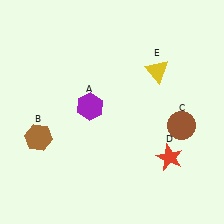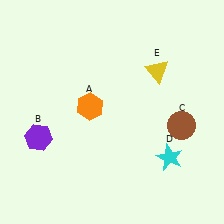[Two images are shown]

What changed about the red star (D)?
In Image 1, D is red. In Image 2, it changed to cyan.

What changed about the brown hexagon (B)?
In Image 1, B is brown. In Image 2, it changed to purple.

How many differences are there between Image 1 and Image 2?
There are 3 differences between the two images.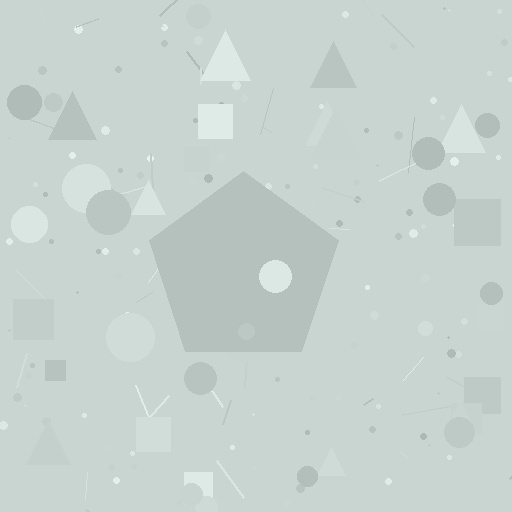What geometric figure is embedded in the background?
A pentagon is embedded in the background.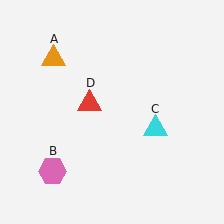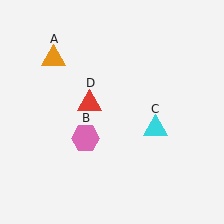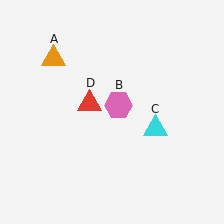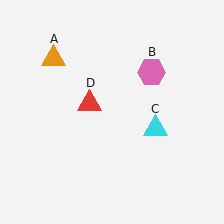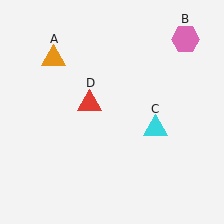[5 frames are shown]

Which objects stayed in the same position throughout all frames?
Orange triangle (object A) and cyan triangle (object C) and red triangle (object D) remained stationary.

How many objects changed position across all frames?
1 object changed position: pink hexagon (object B).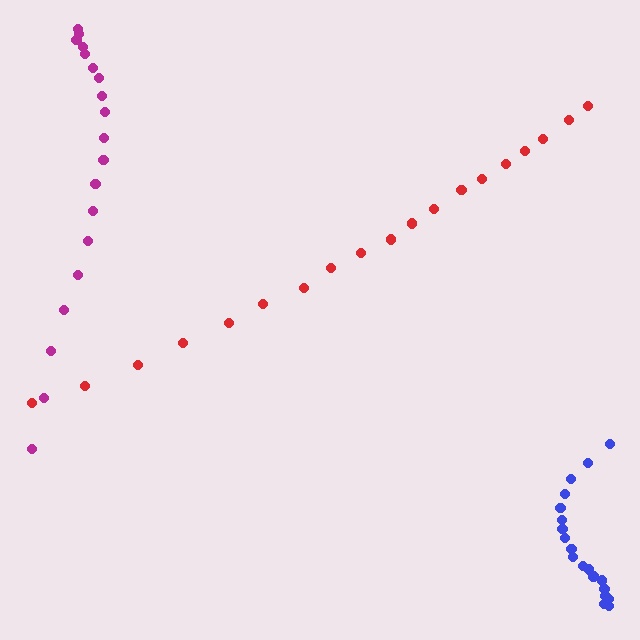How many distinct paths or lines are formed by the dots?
There are 3 distinct paths.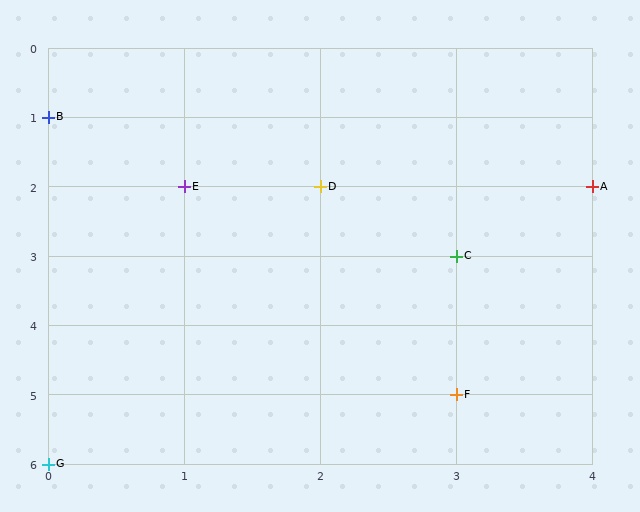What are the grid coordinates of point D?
Point D is at grid coordinates (2, 2).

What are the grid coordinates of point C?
Point C is at grid coordinates (3, 3).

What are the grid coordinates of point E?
Point E is at grid coordinates (1, 2).